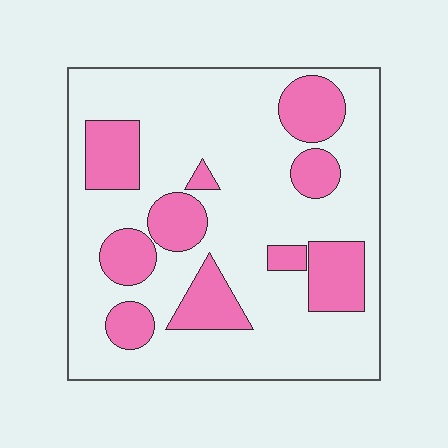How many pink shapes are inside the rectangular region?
10.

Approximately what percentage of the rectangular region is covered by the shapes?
Approximately 25%.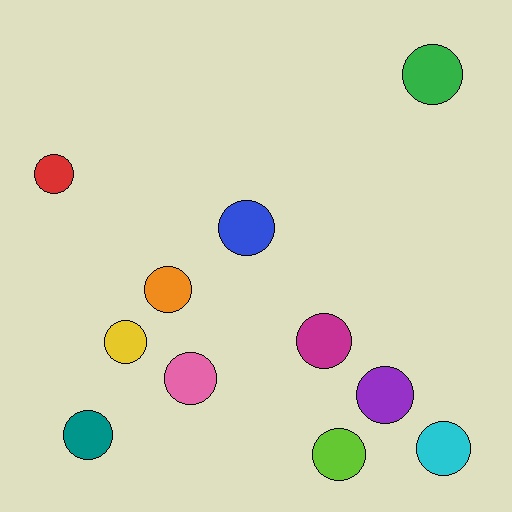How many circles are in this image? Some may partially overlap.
There are 11 circles.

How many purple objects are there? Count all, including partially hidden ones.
There is 1 purple object.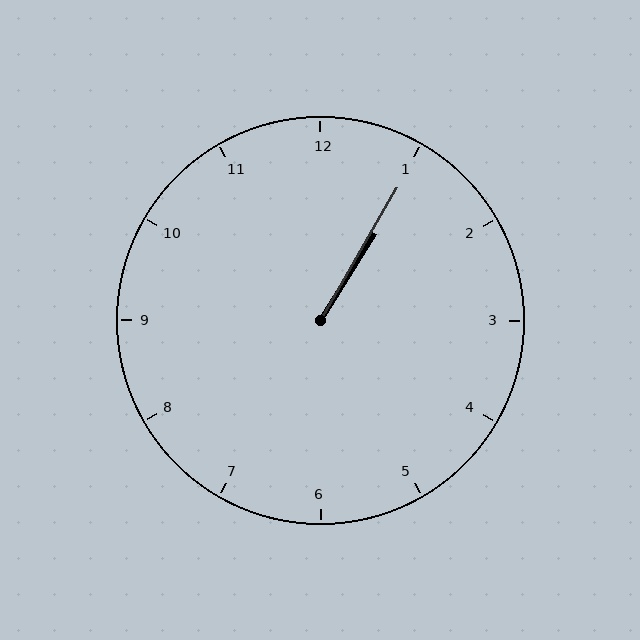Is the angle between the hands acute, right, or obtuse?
It is acute.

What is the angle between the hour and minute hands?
Approximately 2 degrees.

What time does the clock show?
1:05.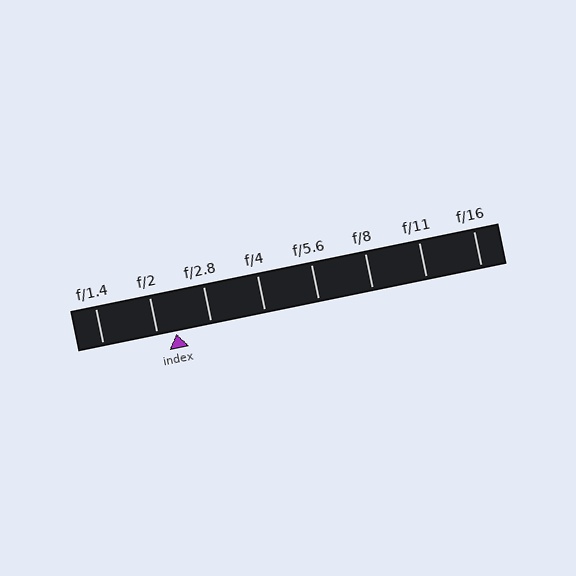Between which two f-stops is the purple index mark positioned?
The index mark is between f/2 and f/2.8.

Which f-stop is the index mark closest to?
The index mark is closest to f/2.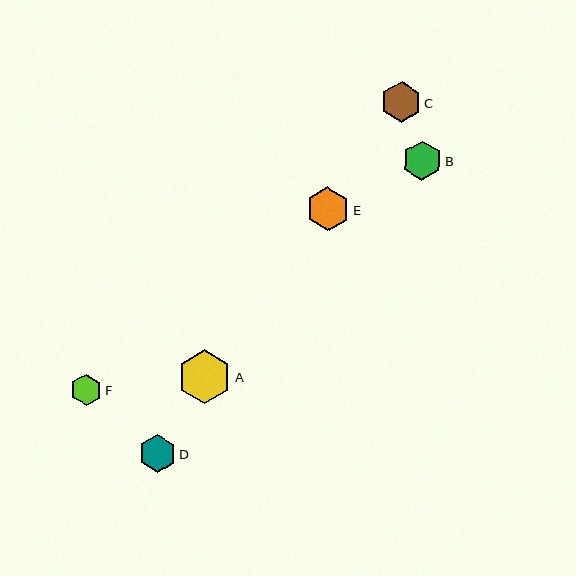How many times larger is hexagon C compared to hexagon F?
Hexagon C is approximately 1.3 times the size of hexagon F.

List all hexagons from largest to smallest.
From largest to smallest: A, E, C, B, D, F.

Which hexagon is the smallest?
Hexagon F is the smallest with a size of approximately 31 pixels.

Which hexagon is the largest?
Hexagon A is the largest with a size of approximately 54 pixels.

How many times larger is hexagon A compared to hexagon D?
Hexagon A is approximately 1.4 times the size of hexagon D.